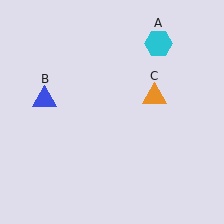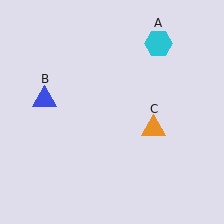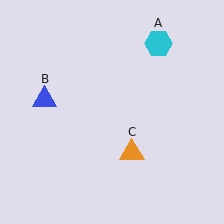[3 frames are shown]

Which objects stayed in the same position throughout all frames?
Cyan hexagon (object A) and blue triangle (object B) remained stationary.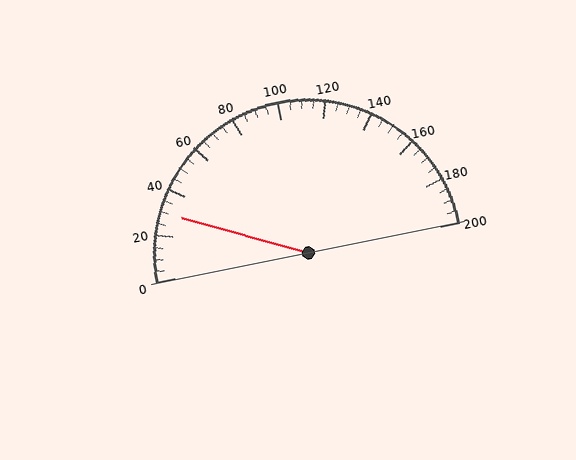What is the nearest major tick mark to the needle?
The nearest major tick mark is 40.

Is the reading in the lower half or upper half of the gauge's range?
The reading is in the lower half of the range (0 to 200).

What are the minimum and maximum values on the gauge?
The gauge ranges from 0 to 200.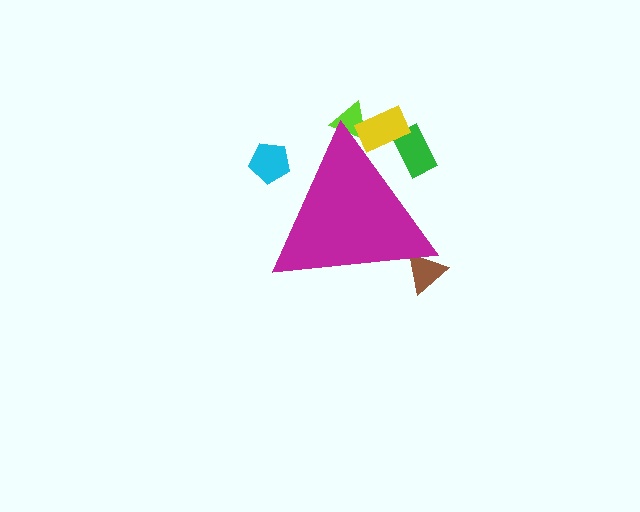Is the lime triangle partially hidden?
Yes, the lime triangle is partially hidden behind the magenta triangle.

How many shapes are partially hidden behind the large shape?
5 shapes are partially hidden.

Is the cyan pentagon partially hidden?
Yes, the cyan pentagon is partially hidden behind the magenta triangle.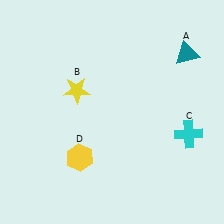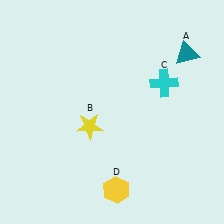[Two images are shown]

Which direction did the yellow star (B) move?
The yellow star (B) moved down.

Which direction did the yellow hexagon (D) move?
The yellow hexagon (D) moved right.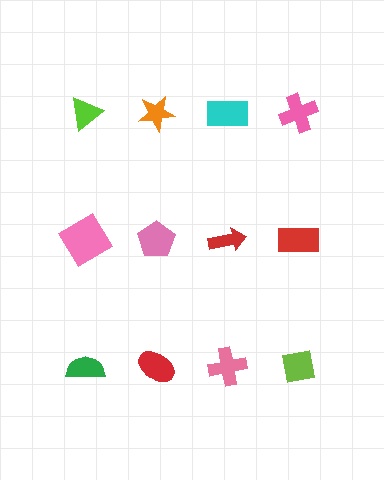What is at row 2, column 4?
A red rectangle.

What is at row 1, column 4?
A pink cross.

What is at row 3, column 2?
A red ellipse.